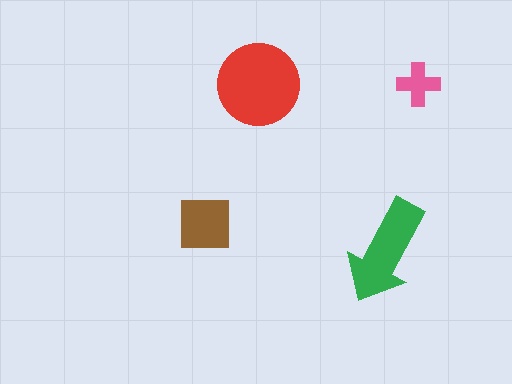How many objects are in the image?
There are 4 objects in the image.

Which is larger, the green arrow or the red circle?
The red circle.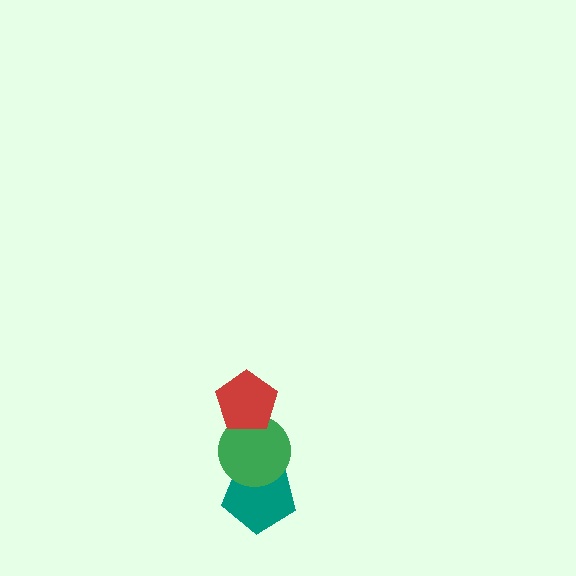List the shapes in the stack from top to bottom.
From top to bottom: the red pentagon, the green circle, the teal pentagon.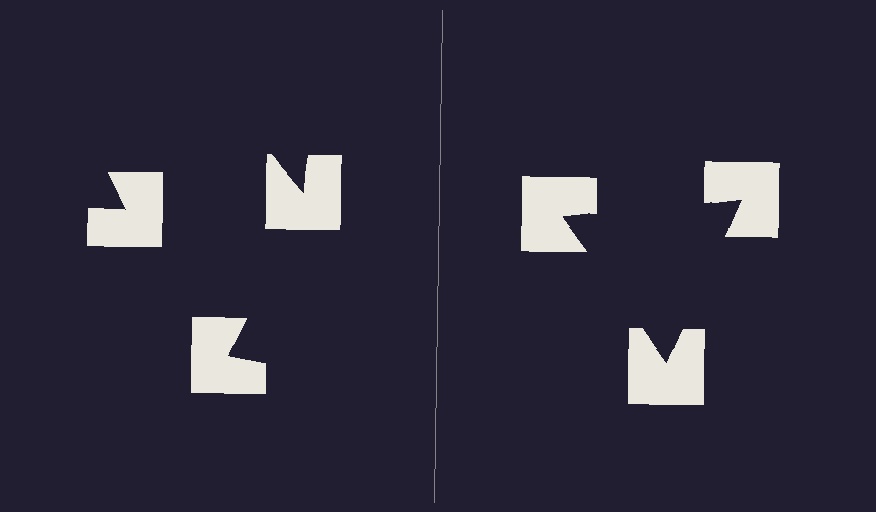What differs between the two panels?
The notched squares are positioned identically on both sides; only the wedge orientations differ. On the right they align to a triangle; on the left they are misaligned.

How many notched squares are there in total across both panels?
6 — 3 on each side.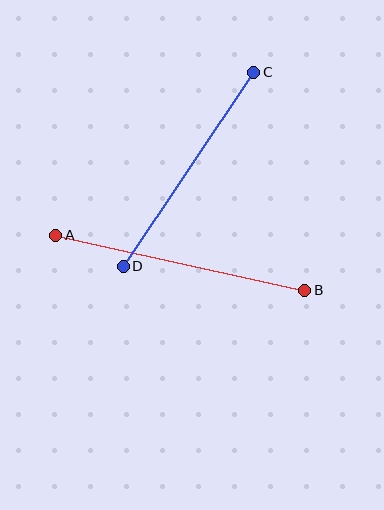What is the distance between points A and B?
The distance is approximately 255 pixels.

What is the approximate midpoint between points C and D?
The midpoint is at approximately (189, 169) pixels.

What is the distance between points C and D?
The distance is approximately 234 pixels.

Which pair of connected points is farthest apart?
Points A and B are farthest apart.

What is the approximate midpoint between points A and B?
The midpoint is at approximately (180, 263) pixels.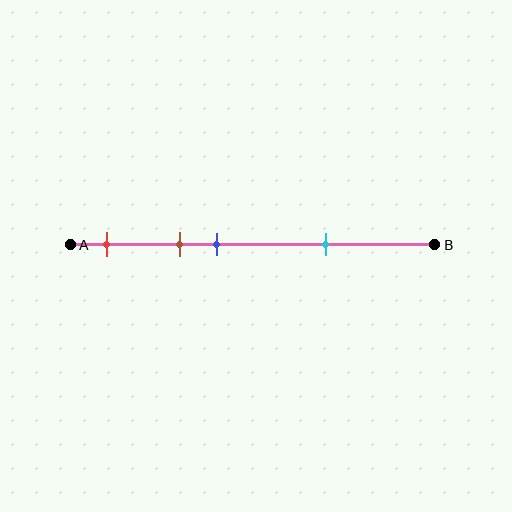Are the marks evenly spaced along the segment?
No, the marks are not evenly spaced.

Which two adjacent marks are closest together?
The brown and blue marks are the closest adjacent pair.